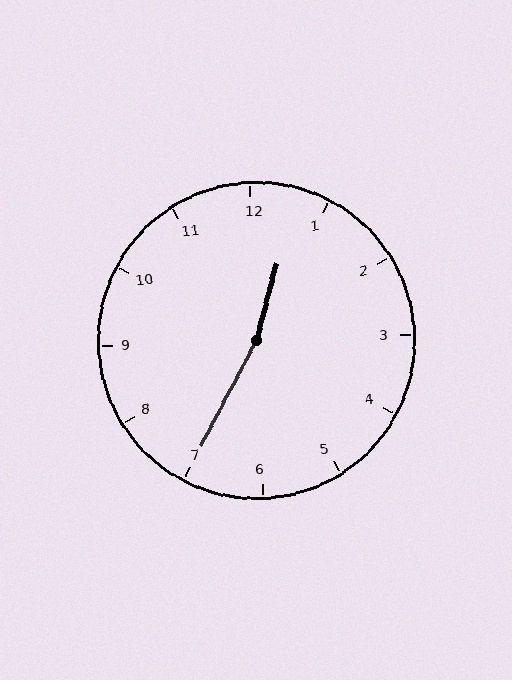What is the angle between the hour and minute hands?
Approximately 168 degrees.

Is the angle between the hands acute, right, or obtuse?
It is obtuse.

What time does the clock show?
12:35.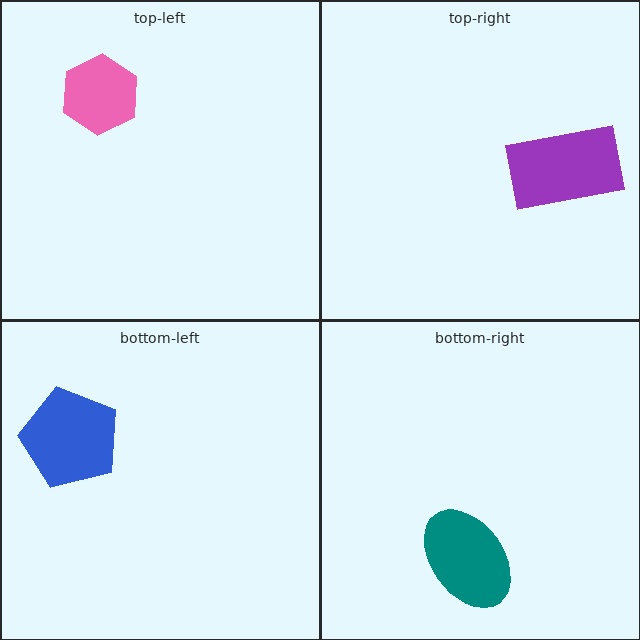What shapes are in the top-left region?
The pink hexagon.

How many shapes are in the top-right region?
1.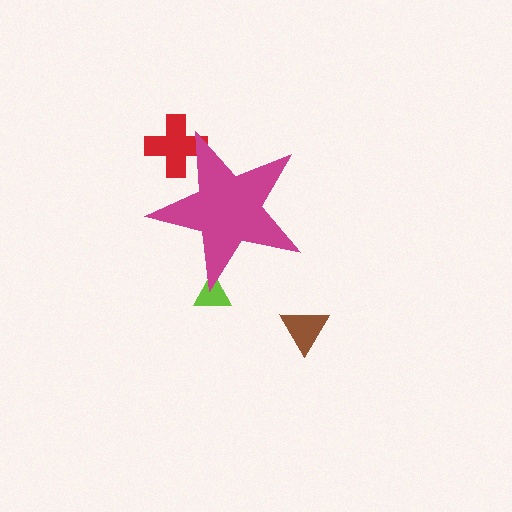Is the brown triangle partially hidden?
No, the brown triangle is fully visible.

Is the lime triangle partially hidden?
Yes, the lime triangle is partially hidden behind the magenta star.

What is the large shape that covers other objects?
A magenta star.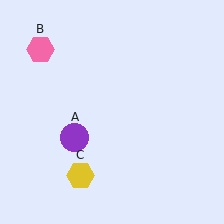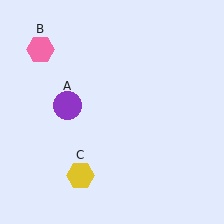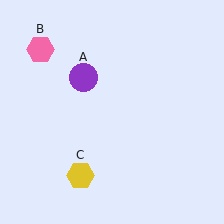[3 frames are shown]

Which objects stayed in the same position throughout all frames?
Pink hexagon (object B) and yellow hexagon (object C) remained stationary.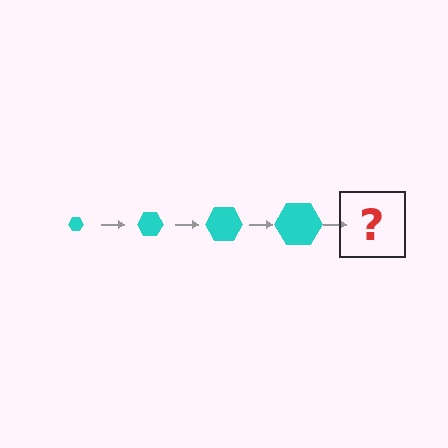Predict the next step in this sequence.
The next step is a cyan hexagon, larger than the previous one.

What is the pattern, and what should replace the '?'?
The pattern is that the hexagon gets progressively larger each step. The '?' should be a cyan hexagon, larger than the previous one.